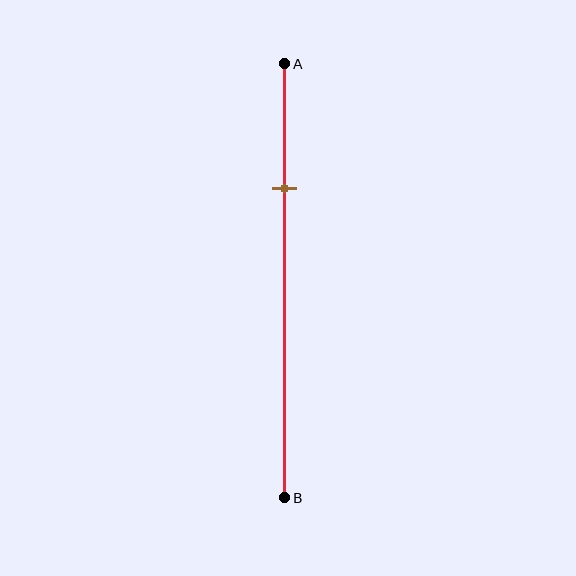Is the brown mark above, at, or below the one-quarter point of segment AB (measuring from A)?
The brown mark is below the one-quarter point of segment AB.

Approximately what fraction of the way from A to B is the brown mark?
The brown mark is approximately 30% of the way from A to B.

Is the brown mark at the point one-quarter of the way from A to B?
No, the mark is at about 30% from A, not at the 25% one-quarter point.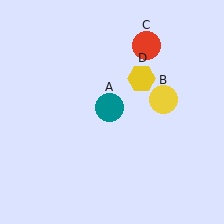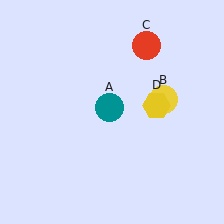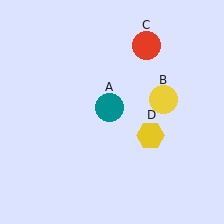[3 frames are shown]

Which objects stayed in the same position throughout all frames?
Teal circle (object A) and yellow circle (object B) and red circle (object C) remained stationary.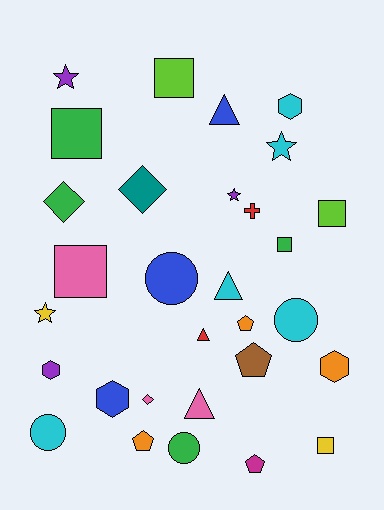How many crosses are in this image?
There is 1 cross.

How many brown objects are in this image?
There is 1 brown object.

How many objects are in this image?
There are 30 objects.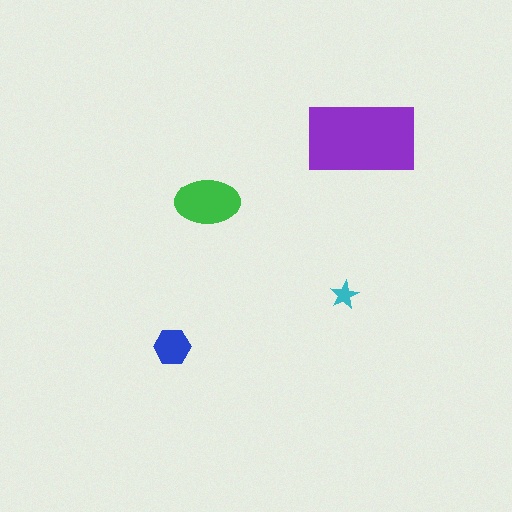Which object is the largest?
The purple rectangle.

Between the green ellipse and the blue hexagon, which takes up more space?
The green ellipse.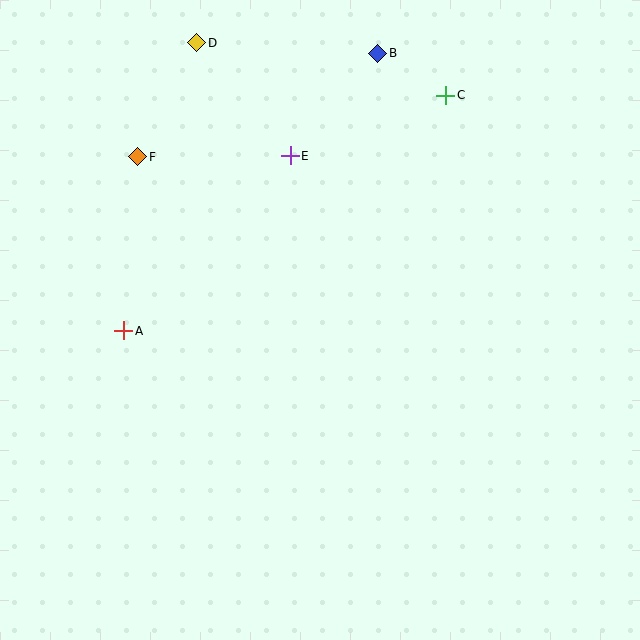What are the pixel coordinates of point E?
Point E is at (290, 156).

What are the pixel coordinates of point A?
Point A is at (124, 331).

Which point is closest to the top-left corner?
Point D is closest to the top-left corner.